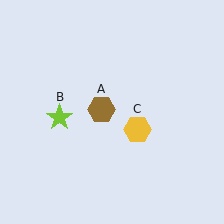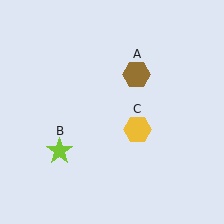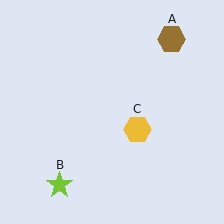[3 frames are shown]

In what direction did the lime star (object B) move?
The lime star (object B) moved down.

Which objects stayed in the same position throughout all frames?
Yellow hexagon (object C) remained stationary.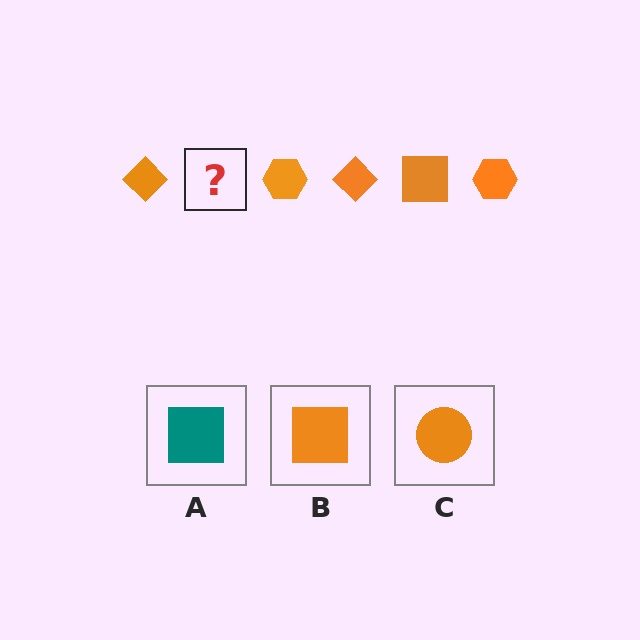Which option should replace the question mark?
Option B.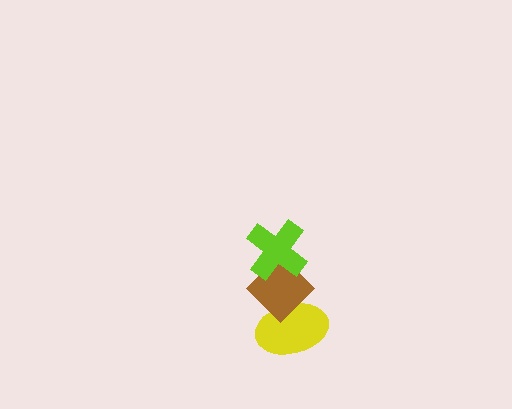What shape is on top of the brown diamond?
The lime cross is on top of the brown diamond.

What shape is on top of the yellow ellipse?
The brown diamond is on top of the yellow ellipse.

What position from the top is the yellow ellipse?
The yellow ellipse is 3rd from the top.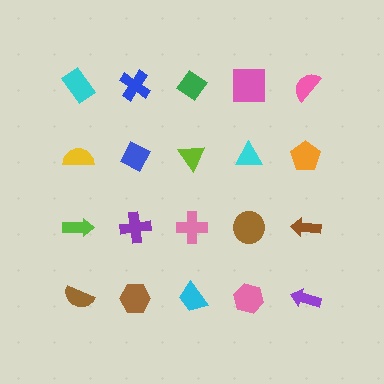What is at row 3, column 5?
A brown arrow.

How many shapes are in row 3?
5 shapes.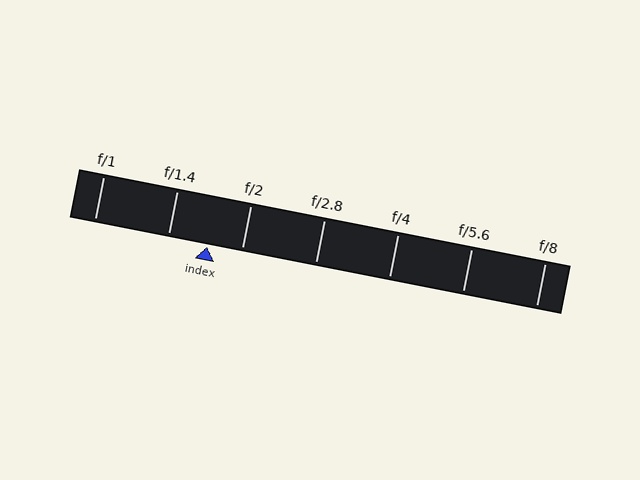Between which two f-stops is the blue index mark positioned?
The index mark is between f/1.4 and f/2.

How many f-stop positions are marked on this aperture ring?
There are 7 f-stop positions marked.